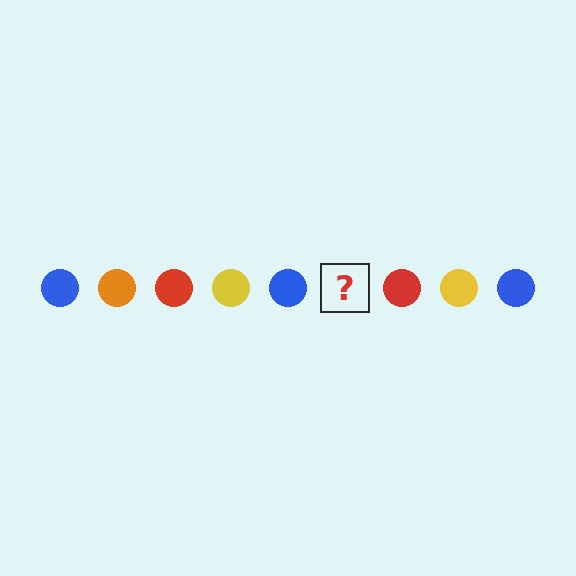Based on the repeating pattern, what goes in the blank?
The blank should be an orange circle.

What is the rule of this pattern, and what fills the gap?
The rule is that the pattern cycles through blue, orange, red, yellow circles. The gap should be filled with an orange circle.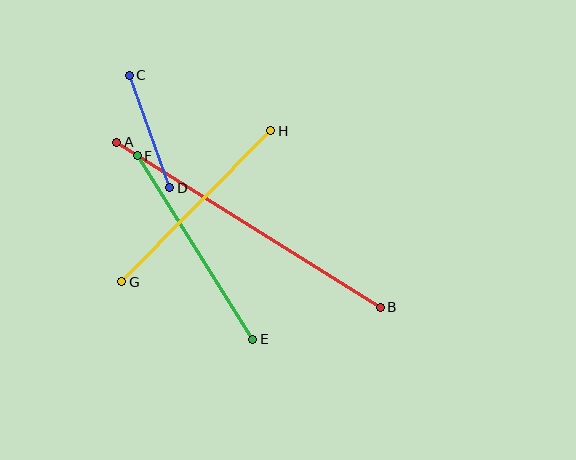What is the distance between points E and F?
The distance is approximately 217 pixels.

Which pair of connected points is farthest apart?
Points A and B are farthest apart.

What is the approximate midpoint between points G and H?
The midpoint is at approximately (196, 206) pixels.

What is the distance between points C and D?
The distance is approximately 120 pixels.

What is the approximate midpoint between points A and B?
The midpoint is at approximately (249, 225) pixels.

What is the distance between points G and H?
The distance is approximately 212 pixels.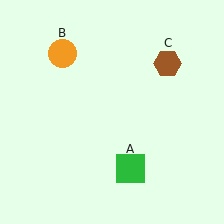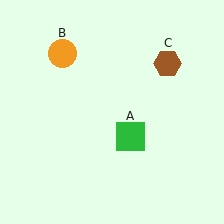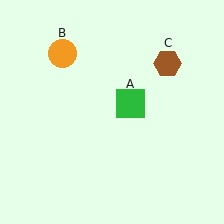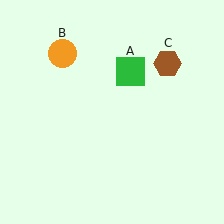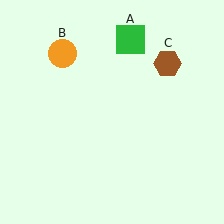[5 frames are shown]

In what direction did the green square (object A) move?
The green square (object A) moved up.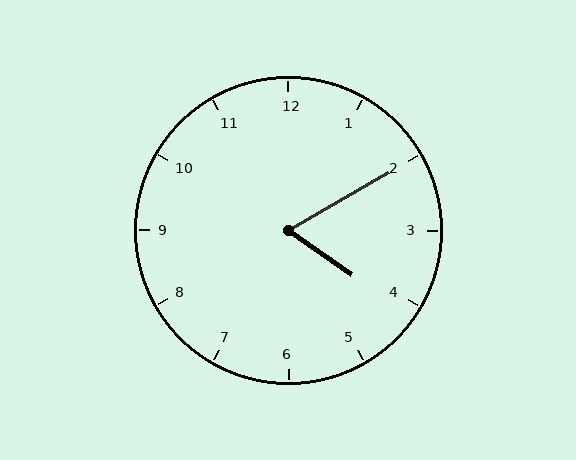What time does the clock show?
4:10.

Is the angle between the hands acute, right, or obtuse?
It is acute.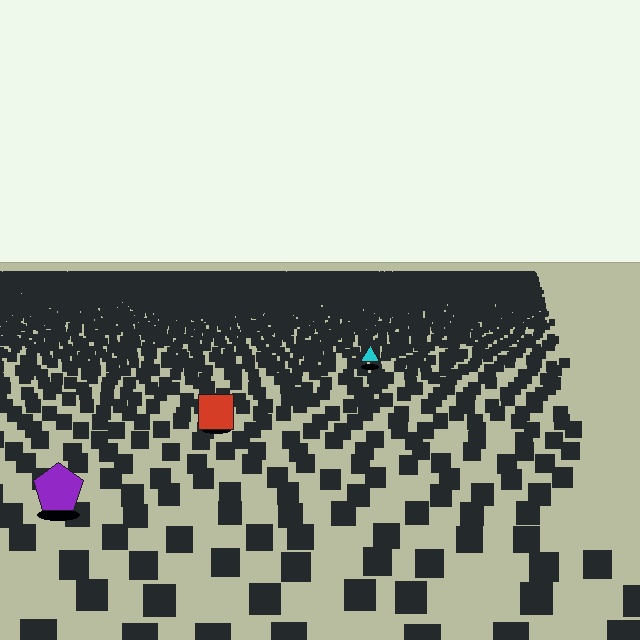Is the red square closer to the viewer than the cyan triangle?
Yes. The red square is closer — you can tell from the texture gradient: the ground texture is coarser near it.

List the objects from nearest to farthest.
From nearest to farthest: the purple pentagon, the red square, the cyan triangle.